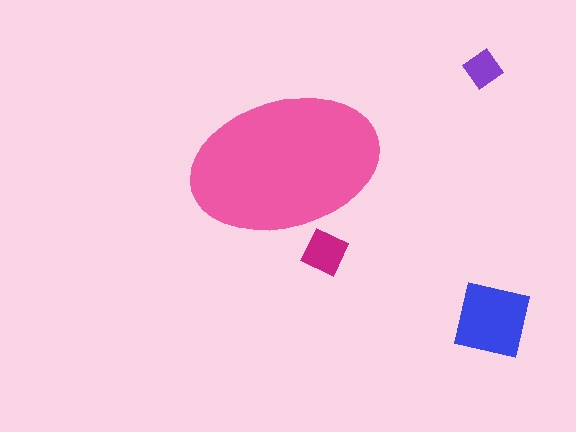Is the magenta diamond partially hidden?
Yes, the magenta diamond is partially hidden behind the pink ellipse.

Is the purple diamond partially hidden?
No, the purple diamond is fully visible.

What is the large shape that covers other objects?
A pink ellipse.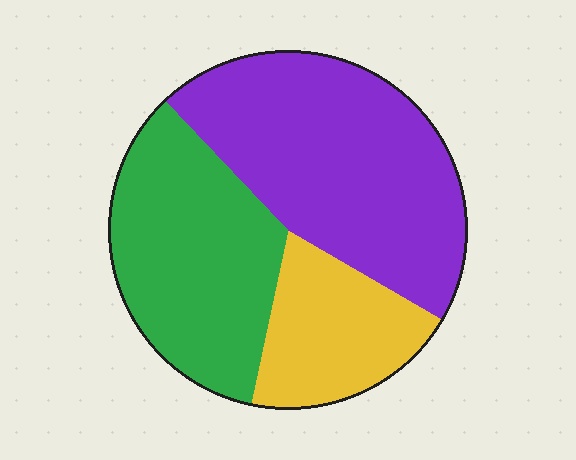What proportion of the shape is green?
Green takes up between a quarter and a half of the shape.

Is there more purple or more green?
Purple.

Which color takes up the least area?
Yellow, at roughly 20%.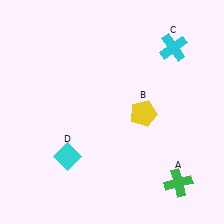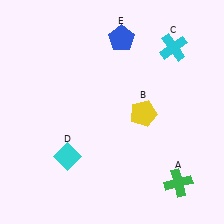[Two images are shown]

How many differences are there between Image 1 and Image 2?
There is 1 difference between the two images.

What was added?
A blue pentagon (E) was added in Image 2.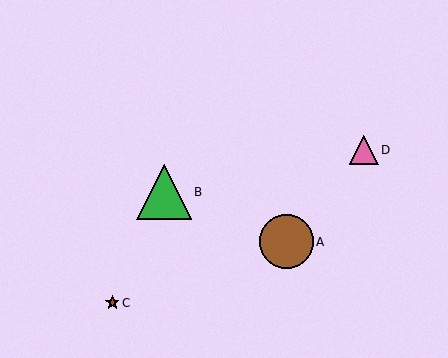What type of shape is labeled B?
Shape B is a green triangle.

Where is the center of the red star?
The center of the red star is at (112, 303).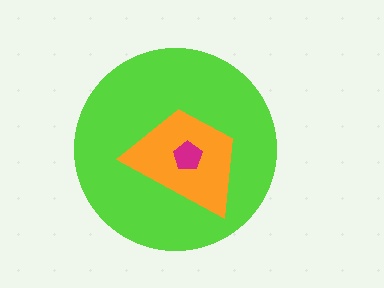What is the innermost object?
The magenta pentagon.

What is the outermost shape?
The lime circle.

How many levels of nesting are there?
3.